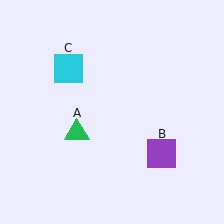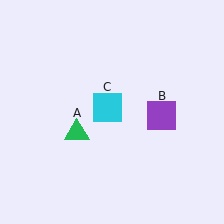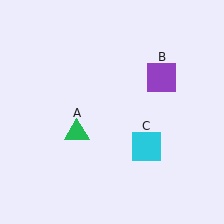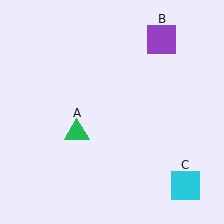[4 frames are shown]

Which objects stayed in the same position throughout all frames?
Green triangle (object A) remained stationary.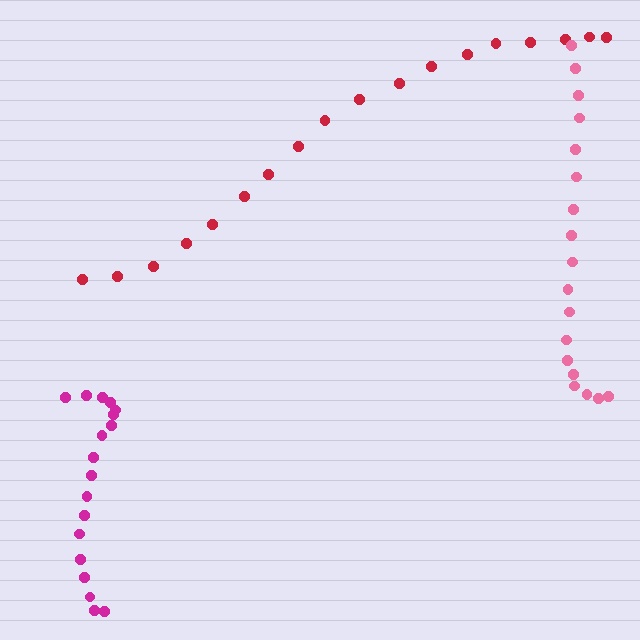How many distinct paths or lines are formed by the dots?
There are 3 distinct paths.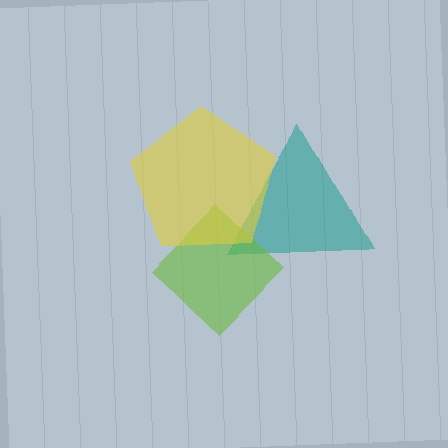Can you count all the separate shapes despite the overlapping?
Yes, there are 3 separate shapes.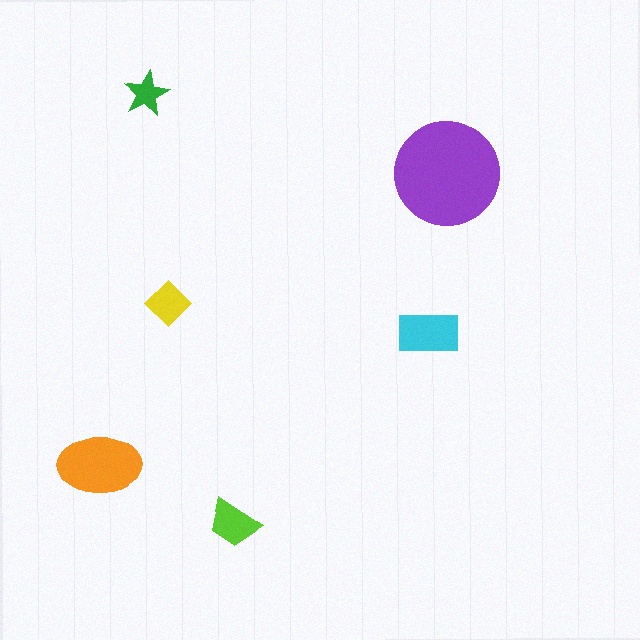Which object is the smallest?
The green star.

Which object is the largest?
The purple circle.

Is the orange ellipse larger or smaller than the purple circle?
Smaller.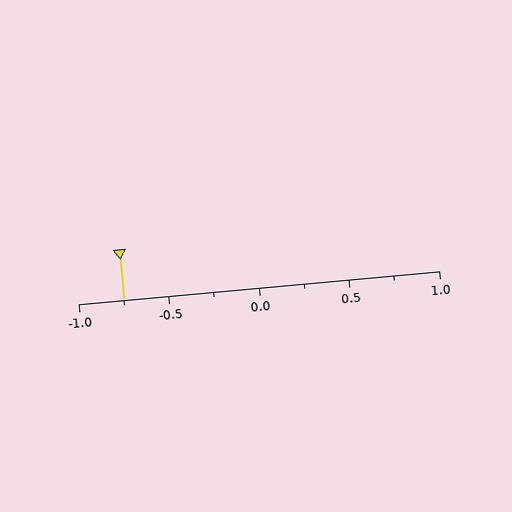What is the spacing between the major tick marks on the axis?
The major ticks are spaced 0.5 apart.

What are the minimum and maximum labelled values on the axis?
The axis runs from -1.0 to 1.0.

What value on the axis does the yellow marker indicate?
The marker indicates approximately -0.75.